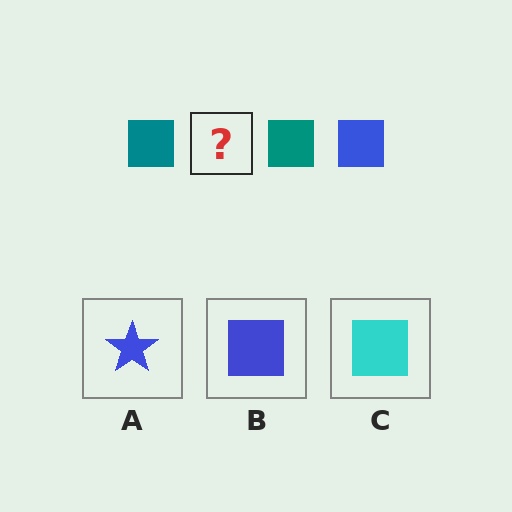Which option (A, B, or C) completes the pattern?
B.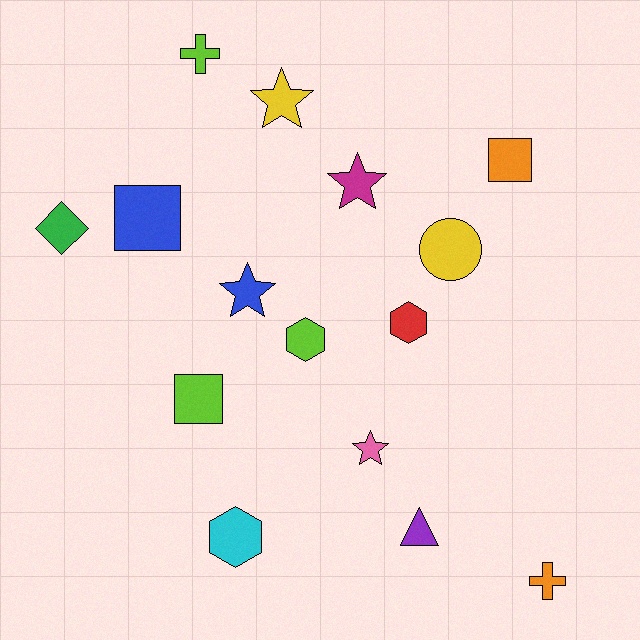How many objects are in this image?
There are 15 objects.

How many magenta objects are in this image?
There is 1 magenta object.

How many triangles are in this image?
There is 1 triangle.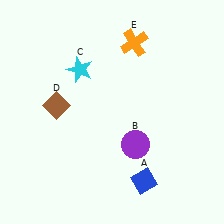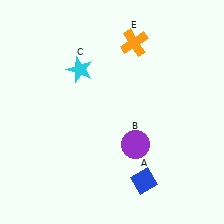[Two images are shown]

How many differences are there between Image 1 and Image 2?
There is 1 difference between the two images.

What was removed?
The brown diamond (D) was removed in Image 2.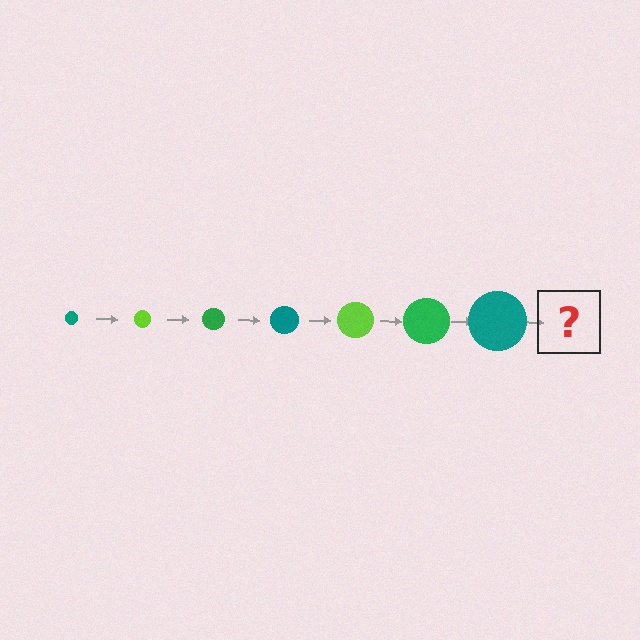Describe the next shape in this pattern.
It should be a lime circle, larger than the previous one.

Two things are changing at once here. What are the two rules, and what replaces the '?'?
The two rules are that the circle grows larger each step and the color cycles through teal, lime, and green. The '?' should be a lime circle, larger than the previous one.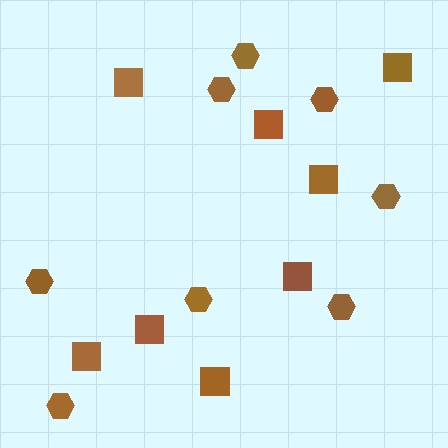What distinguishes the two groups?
There are 2 groups: one group of squares (8) and one group of hexagons (8).